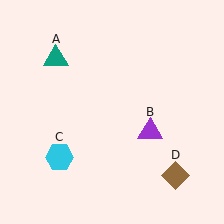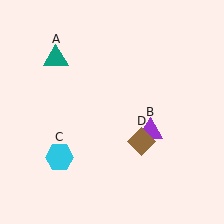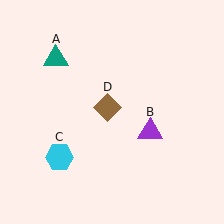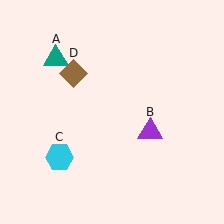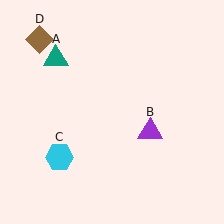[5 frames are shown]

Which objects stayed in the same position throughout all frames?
Teal triangle (object A) and purple triangle (object B) and cyan hexagon (object C) remained stationary.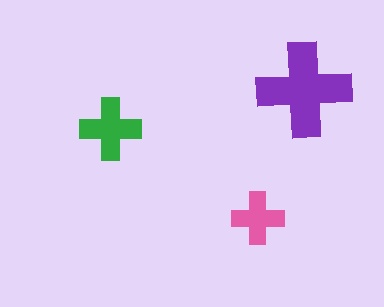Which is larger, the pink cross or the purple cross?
The purple one.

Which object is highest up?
The purple cross is topmost.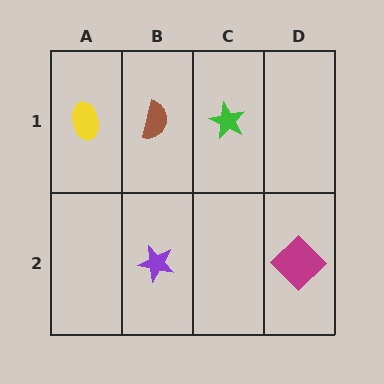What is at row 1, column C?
A green star.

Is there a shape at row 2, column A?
No, that cell is empty.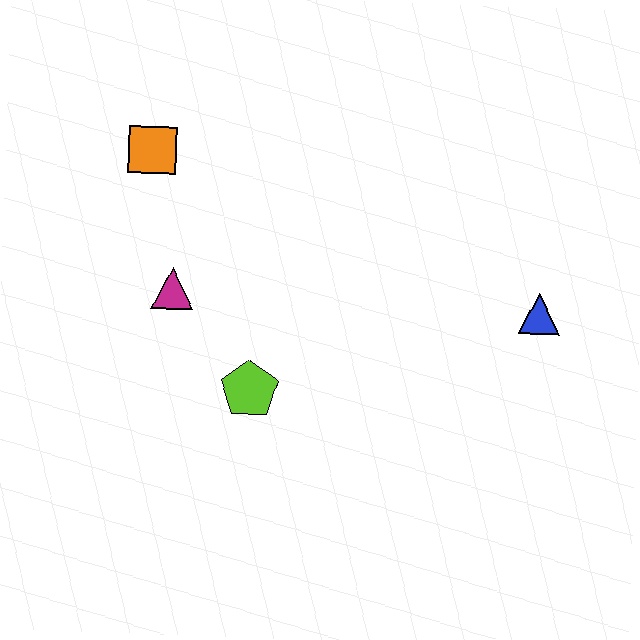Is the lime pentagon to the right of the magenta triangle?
Yes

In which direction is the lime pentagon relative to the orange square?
The lime pentagon is below the orange square.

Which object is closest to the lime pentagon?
The magenta triangle is closest to the lime pentagon.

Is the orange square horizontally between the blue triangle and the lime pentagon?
No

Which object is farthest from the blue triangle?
The orange square is farthest from the blue triangle.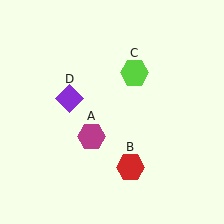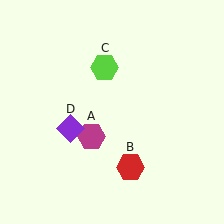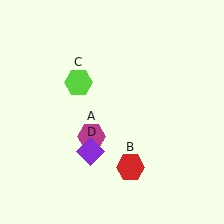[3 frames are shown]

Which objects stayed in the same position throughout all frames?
Magenta hexagon (object A) and red hexagon (object B) remained stationary.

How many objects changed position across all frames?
2 objects changed position: lime hexagon (object C), purple diamond (object D).